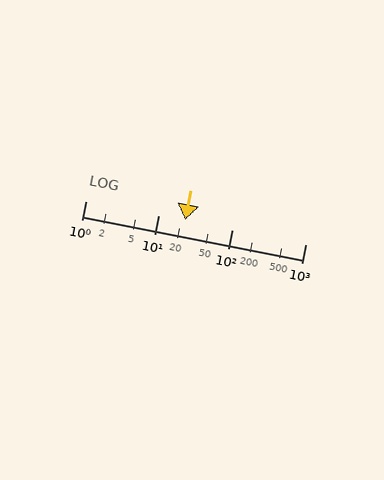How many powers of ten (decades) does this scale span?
The scale spans 3 decades, from 1 to 1000.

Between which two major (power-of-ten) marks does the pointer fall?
The pointer is between 10 and 100.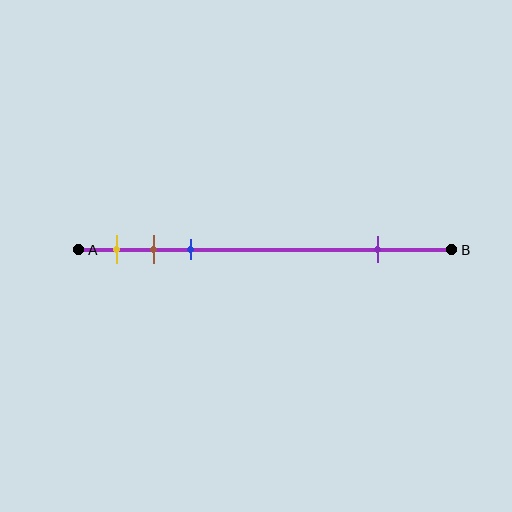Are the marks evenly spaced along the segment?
No, the marks are not evenly spaced.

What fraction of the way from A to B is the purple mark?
The purple mark is approximately 80% (0.8) of the way from A to B.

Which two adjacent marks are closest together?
The brown and blue marks are the closest adjacent pair.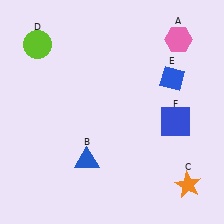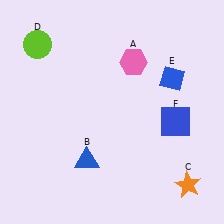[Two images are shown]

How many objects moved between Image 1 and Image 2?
1 object moved between the two images.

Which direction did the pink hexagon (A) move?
The pink hexagon (A) moved left.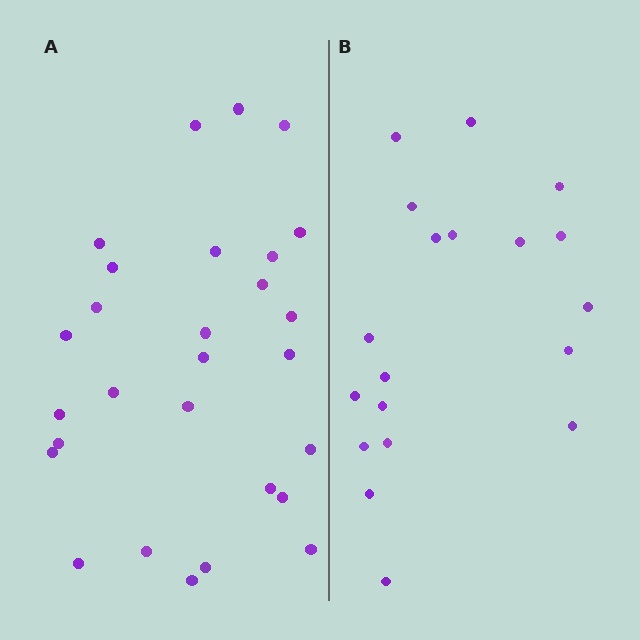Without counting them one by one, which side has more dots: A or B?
Region A (the left region) has more dots.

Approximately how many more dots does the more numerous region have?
Region A has roughly 8 or so more dots than region B.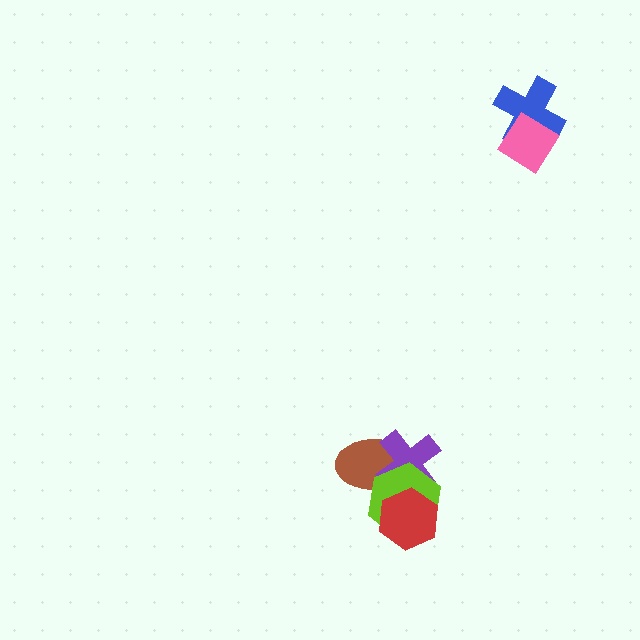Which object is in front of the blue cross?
The pink diamond is in front of the blue cross.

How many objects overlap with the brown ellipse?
3 objects overlap with the brown ellipse.